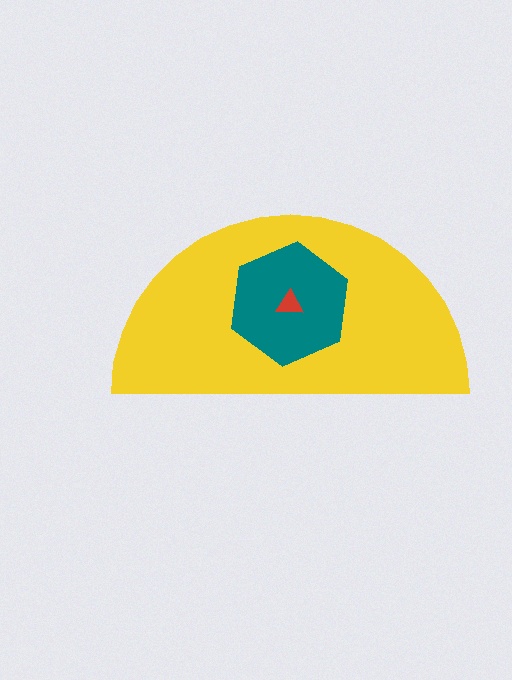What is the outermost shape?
The yellow semicircle.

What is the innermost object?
The red triangle.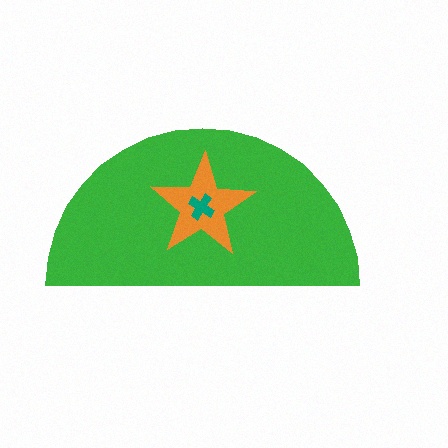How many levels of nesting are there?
3.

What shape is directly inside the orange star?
The teal cross.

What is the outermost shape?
The green semicircle.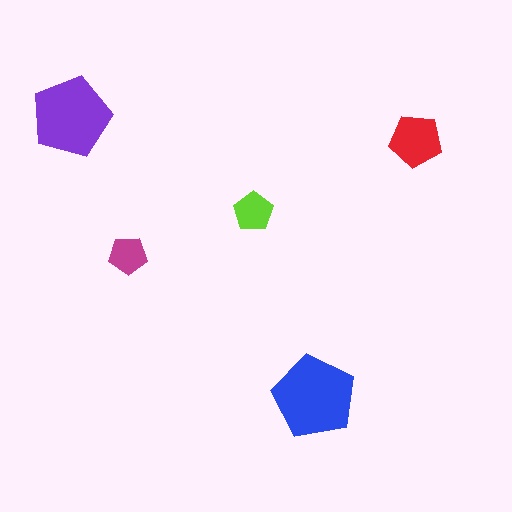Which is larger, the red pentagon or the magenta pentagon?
The red one.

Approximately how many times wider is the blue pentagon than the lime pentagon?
About 2 times wider.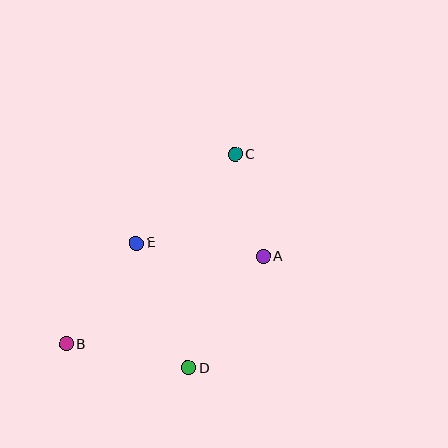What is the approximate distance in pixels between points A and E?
The distance between A and E is approximately 128 pixels.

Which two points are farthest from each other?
Points B and C are farthest from each other.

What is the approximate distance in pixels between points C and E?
The distance between C and E is approximately 133 pixels.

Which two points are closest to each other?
Points A and C are closest to each other.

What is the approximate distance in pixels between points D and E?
The distance between D and E is approximately 135 pixels.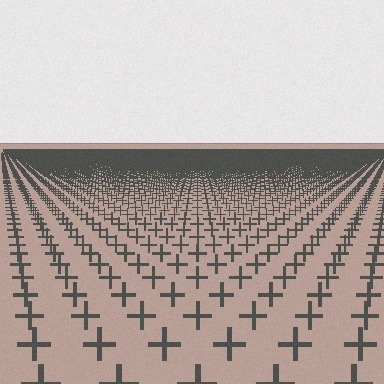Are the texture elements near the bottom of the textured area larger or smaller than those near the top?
Larger. Near the bottom, elements are closer to the viewer and appear at a bigger on-screen size.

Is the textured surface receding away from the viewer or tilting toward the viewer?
The surface is receding away from the viewer. Texture elements get smaller and denser toward the top.